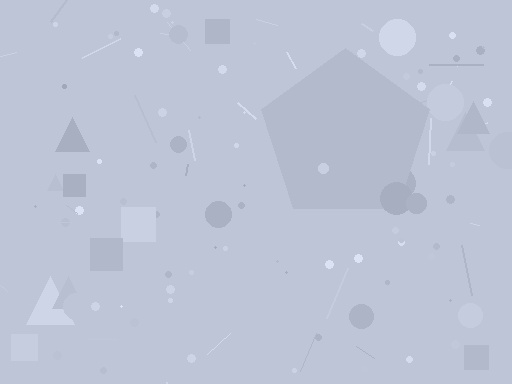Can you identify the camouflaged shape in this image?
The camouflaged shape is a pentagon.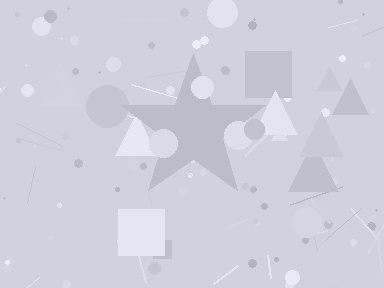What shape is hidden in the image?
A star is hidden in the image.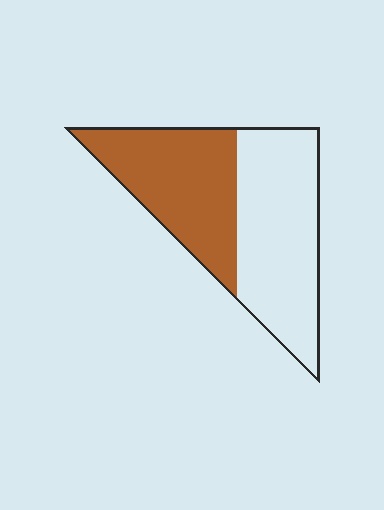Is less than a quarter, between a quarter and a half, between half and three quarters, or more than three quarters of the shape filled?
Between a quarter and a half.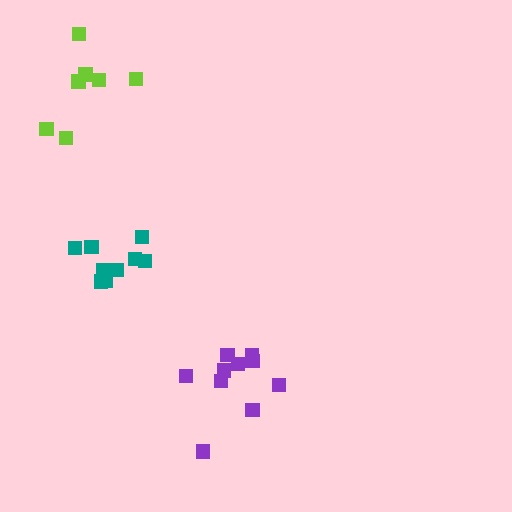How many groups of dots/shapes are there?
There are 3 groups.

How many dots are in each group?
Group 1: 10 dots, Group 2: 7 dots, Group 3: 10 dots (27 total).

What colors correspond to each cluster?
The clusters are colored: purple, lime, teal.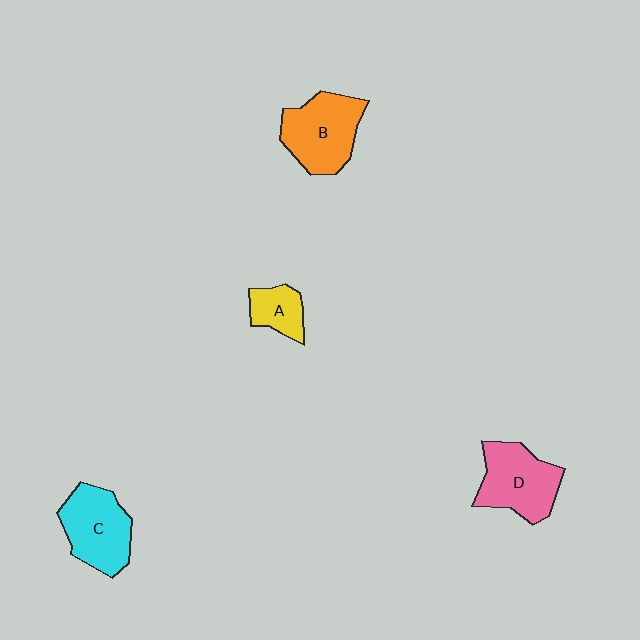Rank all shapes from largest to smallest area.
From largest to smallest: B (orange), D (pink), C (cyan), A (yellow).